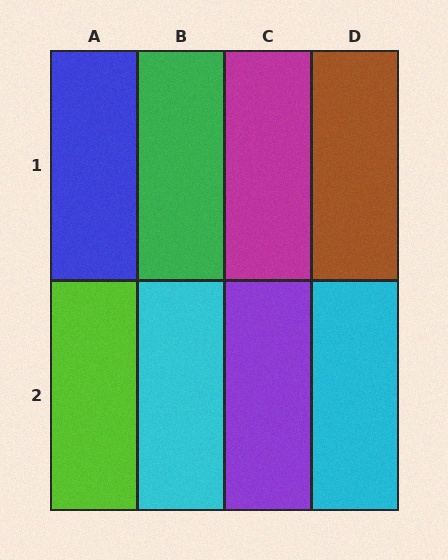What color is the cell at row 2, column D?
Cyan.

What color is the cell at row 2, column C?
Purple.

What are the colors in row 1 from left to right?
Blue, green, magenta, brown.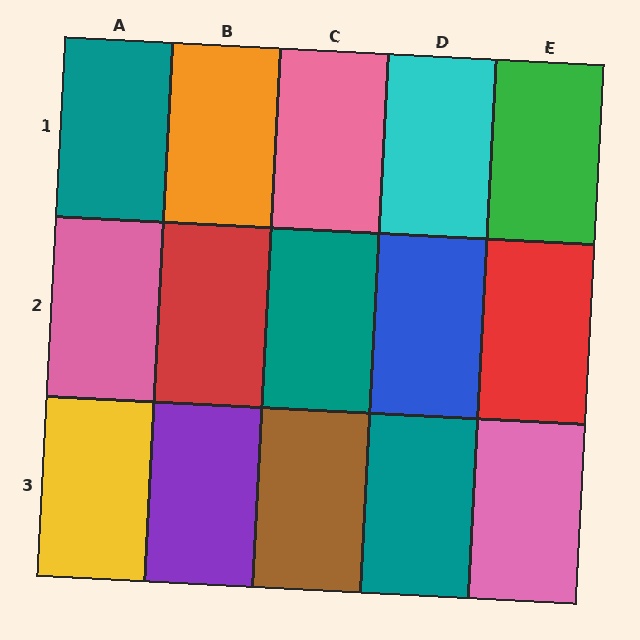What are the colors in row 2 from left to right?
Pink, red, teal, blue, red.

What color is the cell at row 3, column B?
Purple.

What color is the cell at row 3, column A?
Yellow.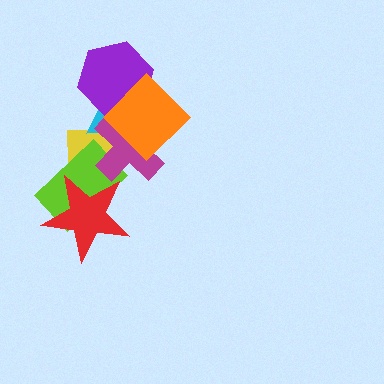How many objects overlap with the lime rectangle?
3 objects overlap with the lime rectangle.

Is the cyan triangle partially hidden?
Yes, it is partially covered by another shape.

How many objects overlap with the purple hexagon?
3 objects overlap with the purple hexagon.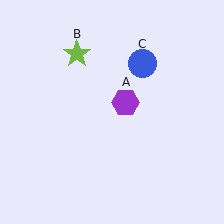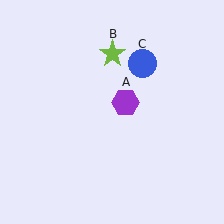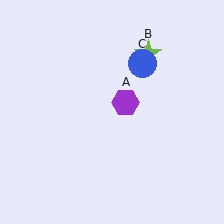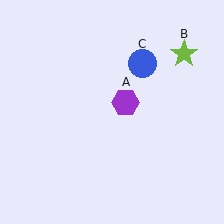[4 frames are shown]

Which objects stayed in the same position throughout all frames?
Purple hexagon (object A) and blue circle (object C) remained stationary.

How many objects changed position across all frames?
1 object changed position: lime star (object B).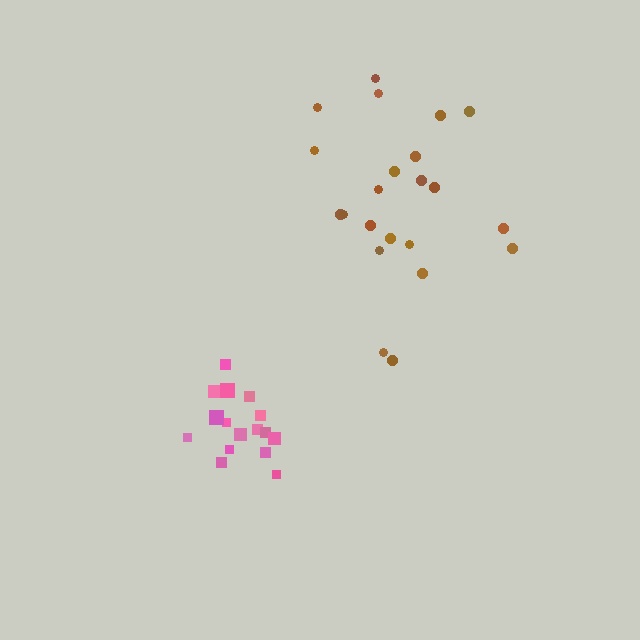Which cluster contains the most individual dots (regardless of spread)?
Brown (22).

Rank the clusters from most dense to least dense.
pink, brown.